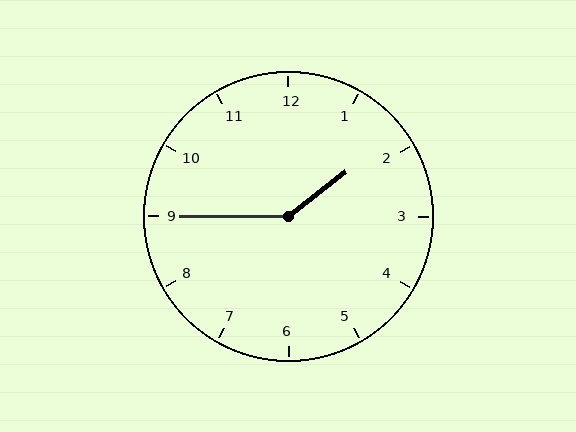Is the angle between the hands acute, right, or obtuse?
It is obtuse.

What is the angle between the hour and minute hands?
Approximately 142 degrees.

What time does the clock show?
1:45.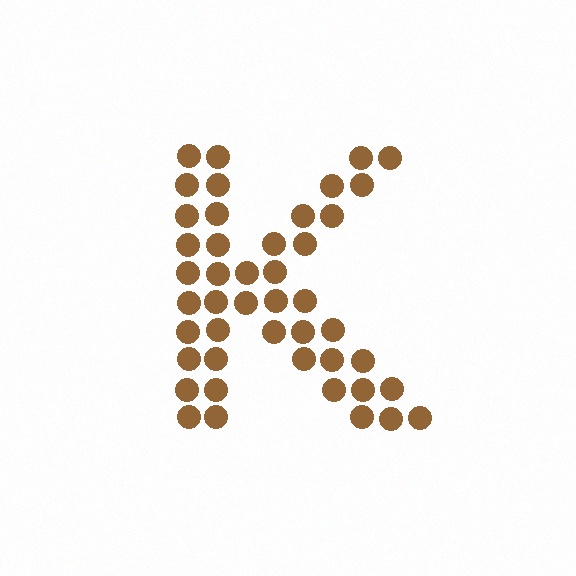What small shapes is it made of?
It is made of small circles.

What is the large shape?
The large shape is the letter K.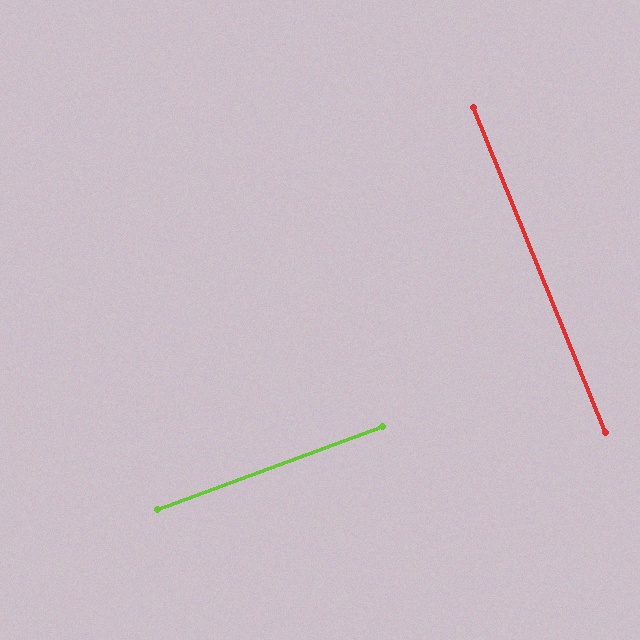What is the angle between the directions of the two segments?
Approximately 88 degrees.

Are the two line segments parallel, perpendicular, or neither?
Perpendicular — they meet at approximately 88°.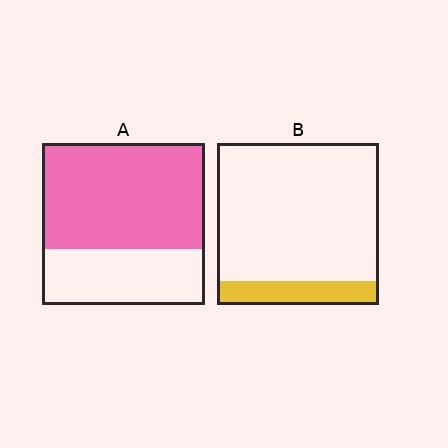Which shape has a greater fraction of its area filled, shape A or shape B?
Shape A.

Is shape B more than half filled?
No.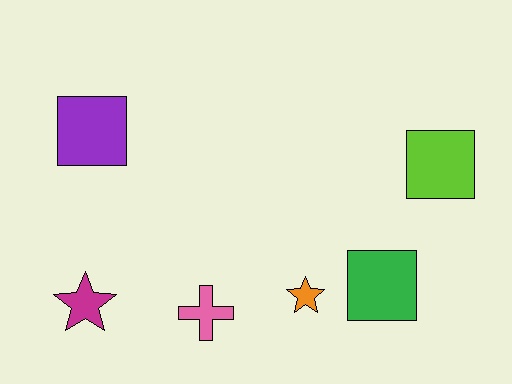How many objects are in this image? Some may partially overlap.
There are 6 objects.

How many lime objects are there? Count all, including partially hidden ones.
There is 1 lime object.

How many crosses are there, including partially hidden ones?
There is 1 cross.